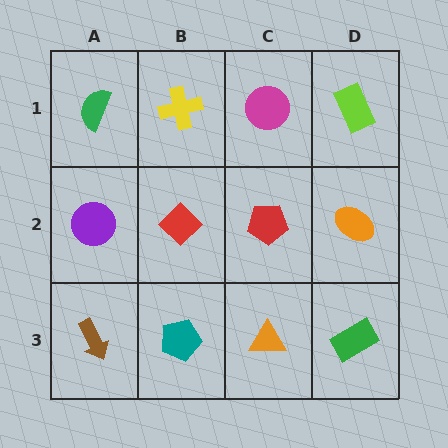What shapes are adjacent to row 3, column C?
A red pentagon (row 2, column C), a teal pentagon (row 3, column B), a green rectangle (row 3, column D).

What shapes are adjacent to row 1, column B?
A red diamond (row 2, column B), a green semicircle (row 1, column A), a magenta circle (row 1, column C).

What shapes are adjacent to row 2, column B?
A yellow cross (row 1, column B), a teal pentagon (row 3, column B), a purple circle (row 2, column A), a red pentagon (row 2, column C).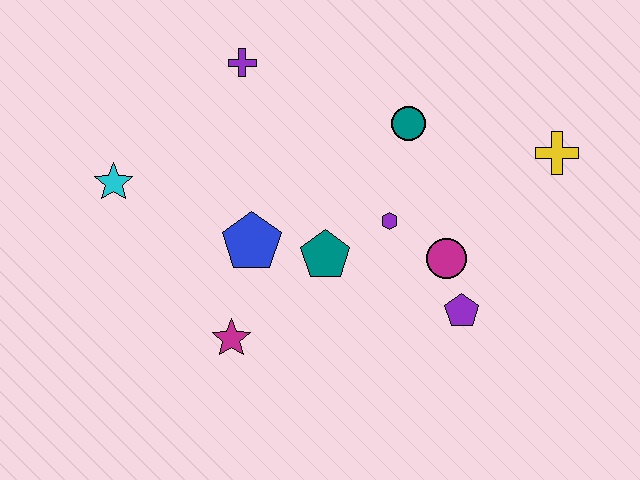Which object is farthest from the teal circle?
The cyan star is farthest from the teal circle.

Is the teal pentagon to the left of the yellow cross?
Yes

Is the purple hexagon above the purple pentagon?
Yes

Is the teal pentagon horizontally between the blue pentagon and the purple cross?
No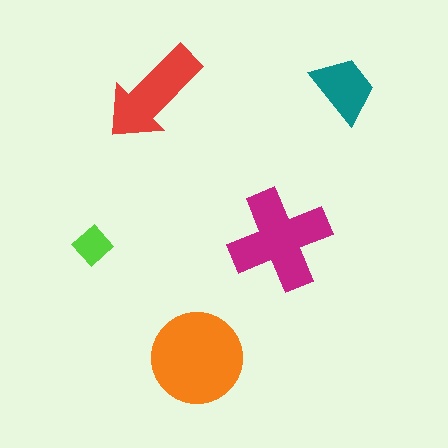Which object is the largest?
The orange circle.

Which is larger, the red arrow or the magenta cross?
The magenta cross.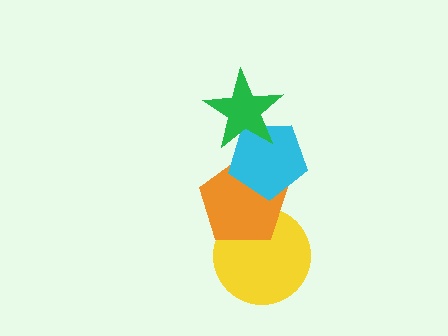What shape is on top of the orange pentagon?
The cyan pentagon is on top of the orange pentagon.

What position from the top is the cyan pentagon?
The cyan pentagon is 2nd from the top.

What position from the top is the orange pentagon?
The orange pentagon is 3rd from the top.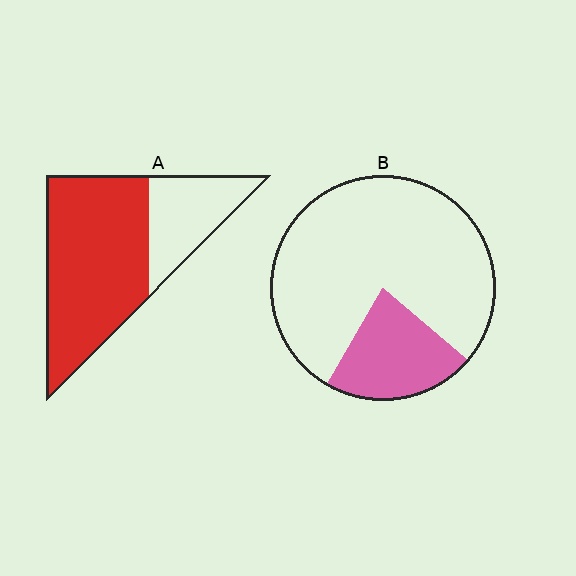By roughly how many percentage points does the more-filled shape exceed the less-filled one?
By roughly 50 percentage points (A over B).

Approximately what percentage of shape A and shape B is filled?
A is approximately 70% and B is approximately 20%.